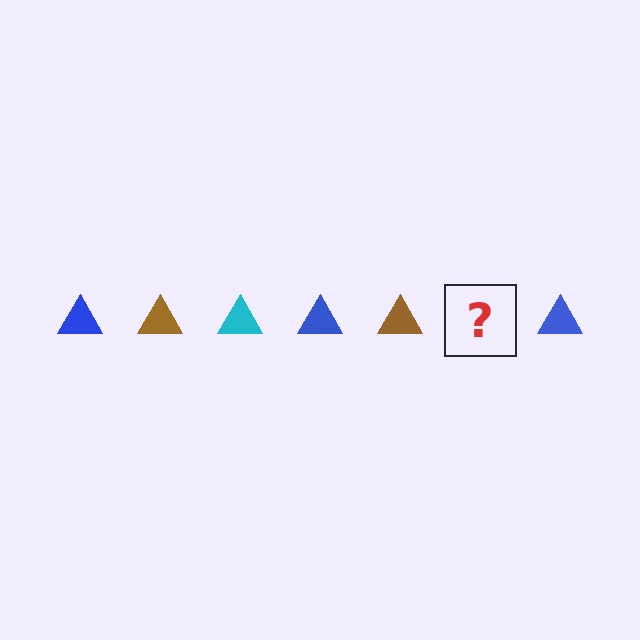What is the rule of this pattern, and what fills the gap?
The rule is that the pattern cycles through blue, brown, cyan triangles. The gap should be filled with a cyan triangle.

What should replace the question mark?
The question mark should be replaced with a cyan triangle.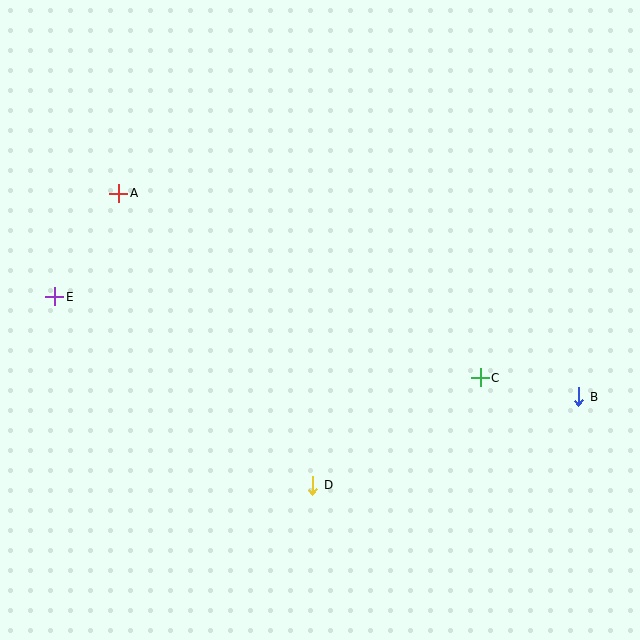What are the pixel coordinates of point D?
Point D is at (313, 485).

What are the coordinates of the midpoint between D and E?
The midpoint between D and E is at (184, 391).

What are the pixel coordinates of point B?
Point B is at (579, 397).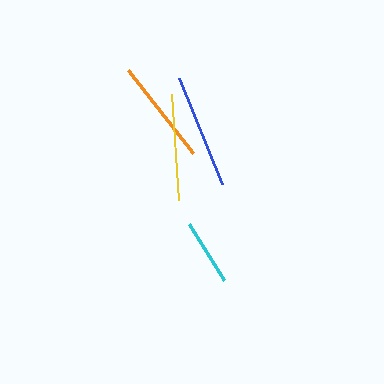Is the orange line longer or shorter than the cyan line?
The orange line is longer than the cyan line.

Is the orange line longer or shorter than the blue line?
The blue line is longer than the orange line.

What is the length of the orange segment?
The orange segment is approximately 105 pixels long.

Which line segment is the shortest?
The cyan line is the shortest at approximately 66 pixels.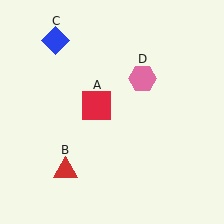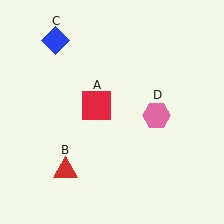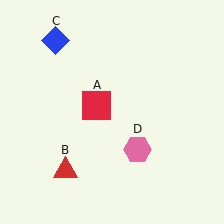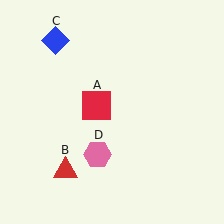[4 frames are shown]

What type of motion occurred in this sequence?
The pink hexagon (object D) rotated clockwise around the center of the scene.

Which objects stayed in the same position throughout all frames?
Red square (object A) and red triangle (object B) and blue diamond (object C) remained stationary.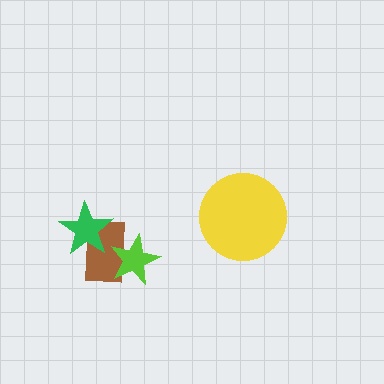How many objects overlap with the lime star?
1 object overlaps with the lime star.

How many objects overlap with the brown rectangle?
2 objects overlap with the brown rectangle.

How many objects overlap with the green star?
1 object overlaps with the green star.